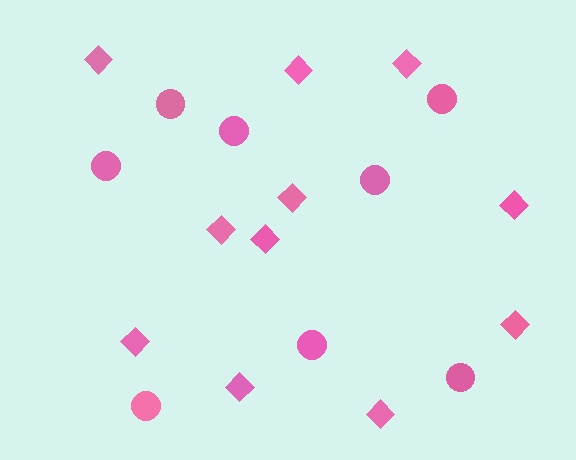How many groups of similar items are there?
There are 2 groups: one group of circles (8) and one group of diamonds (11).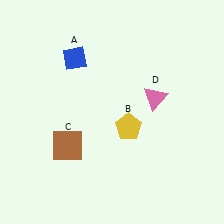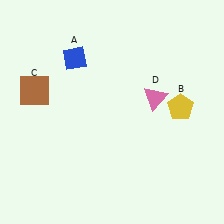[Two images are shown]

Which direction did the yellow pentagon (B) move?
The yellow pentagon (B) moved right.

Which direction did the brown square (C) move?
The brown square (C) moved up.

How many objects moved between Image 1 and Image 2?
2 objects moved between the two images.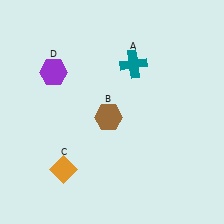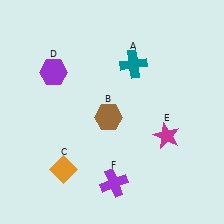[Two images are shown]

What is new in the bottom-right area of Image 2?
A purple cross (F) was added in the bottom-right area of Image 2.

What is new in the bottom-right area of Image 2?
A magenta star (E) was added in the bottom-right area of Image 2.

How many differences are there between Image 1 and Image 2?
There are 2 differences between the two images.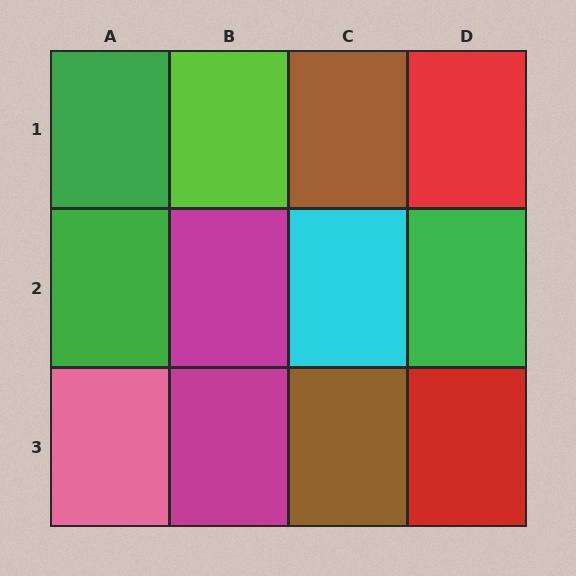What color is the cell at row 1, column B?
Lime.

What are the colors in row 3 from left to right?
Pink, magenta, brown, red.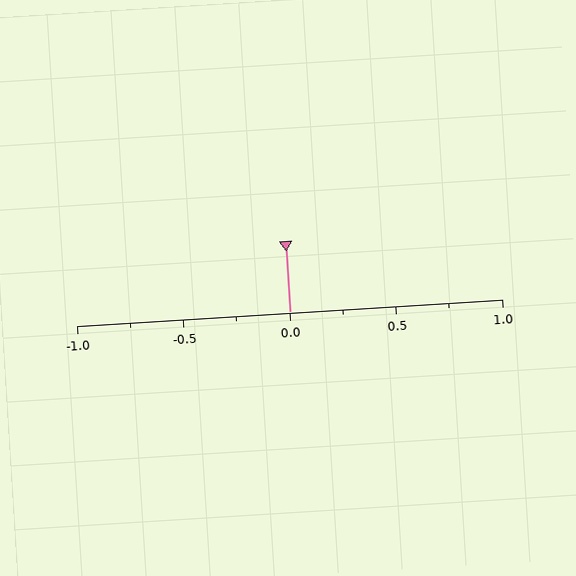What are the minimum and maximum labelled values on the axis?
The axis runs from -1.0 to 1.0.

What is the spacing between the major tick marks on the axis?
The major ticks are spaced 0.5 apart.